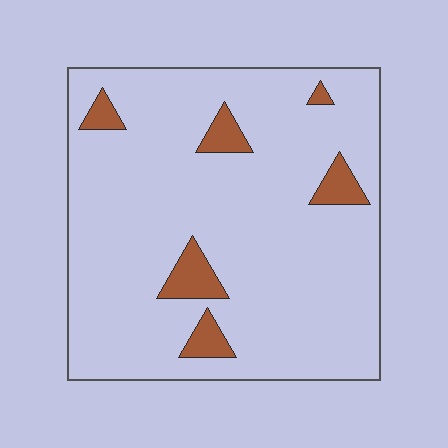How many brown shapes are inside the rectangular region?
6.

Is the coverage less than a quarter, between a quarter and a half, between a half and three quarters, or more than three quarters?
Less than a quarter.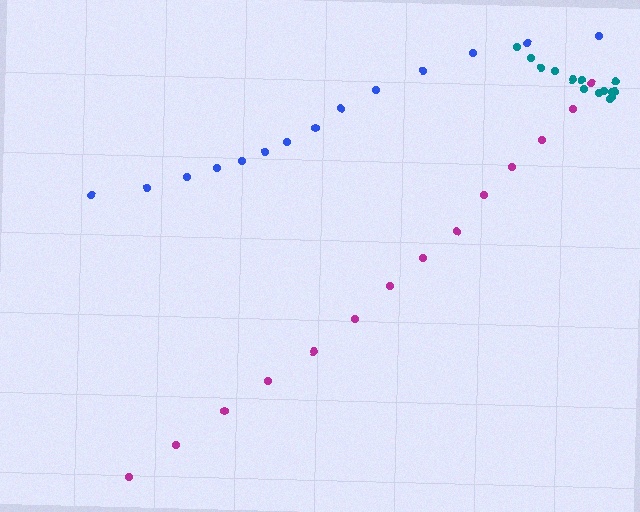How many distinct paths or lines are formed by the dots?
There are 3 distinct paths.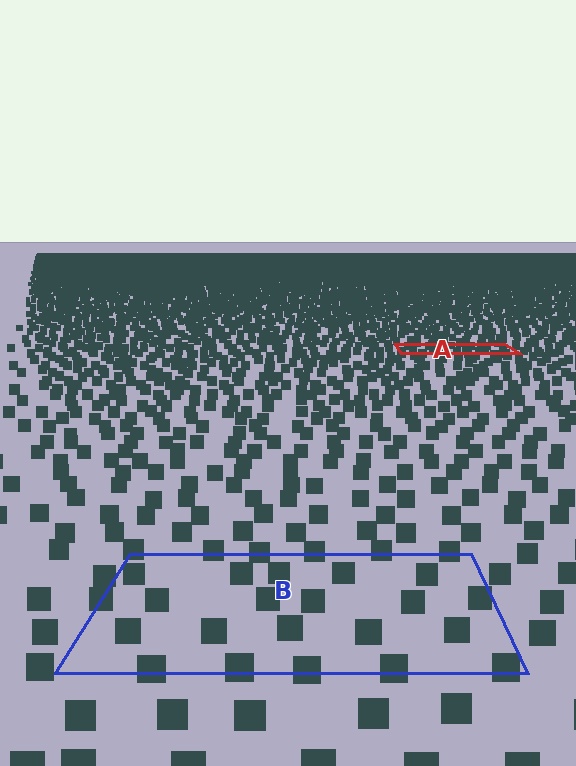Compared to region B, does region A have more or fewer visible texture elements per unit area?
Region A has more texture elements per unit area — they are packed more densely because it is farther away.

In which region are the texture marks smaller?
The texture marks are smaller in region A, because it is farther away.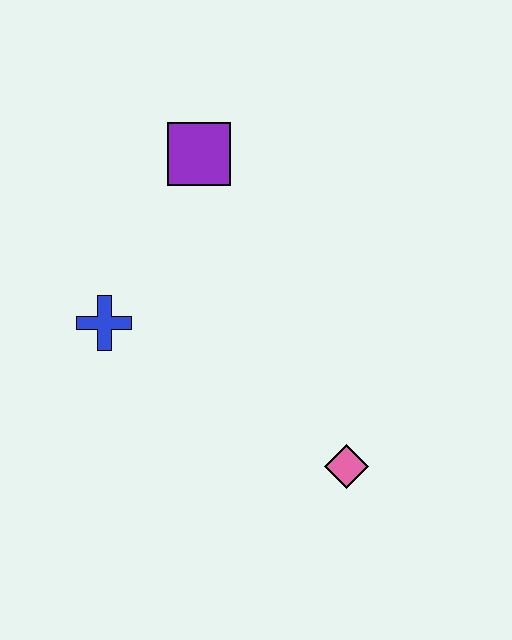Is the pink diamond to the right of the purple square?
Yes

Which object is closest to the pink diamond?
The blue cross is closest to the pink diamond.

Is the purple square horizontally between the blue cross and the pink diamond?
Yes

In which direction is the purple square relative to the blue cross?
The purple square is above the blue cross.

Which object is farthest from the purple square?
The pink diamond is farthest from the purple square.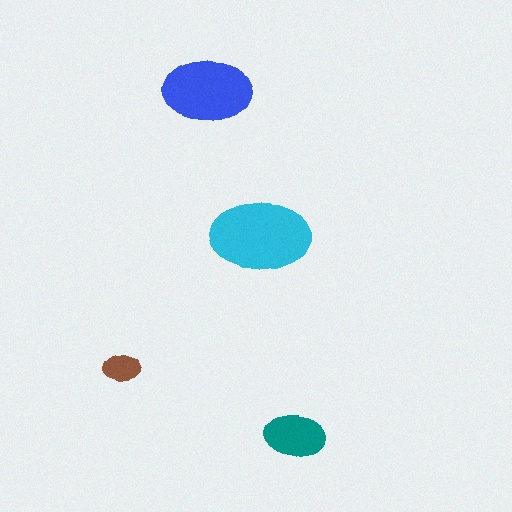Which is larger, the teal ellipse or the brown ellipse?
The teal one.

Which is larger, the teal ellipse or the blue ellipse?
The blue one.